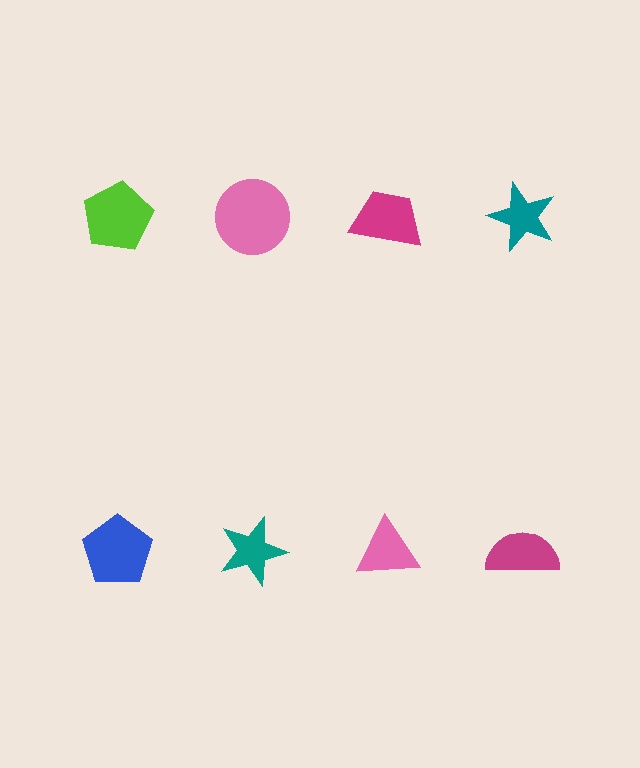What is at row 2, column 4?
A magenta semicircle.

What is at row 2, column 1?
A blue pentagon.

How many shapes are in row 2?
4 shapes.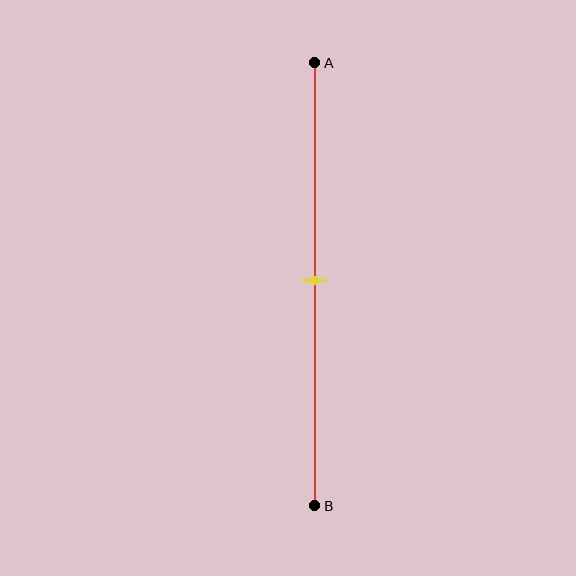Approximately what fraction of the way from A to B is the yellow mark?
The yellow mark is approximately 50% of the way from A to B.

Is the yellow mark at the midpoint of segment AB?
Yes, the mark is approximately at the midpoint.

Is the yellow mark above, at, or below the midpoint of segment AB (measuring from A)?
The yellow mark is approximately at the midpoint of segment AB.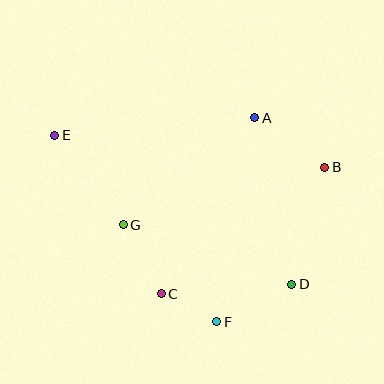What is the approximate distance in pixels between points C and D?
The distance between C and D is approximately 131 pixels.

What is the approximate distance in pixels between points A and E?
The distance between A and E is approximately 201 pixels.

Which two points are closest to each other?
Points C and F are closest to each other.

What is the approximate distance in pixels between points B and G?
The distance between B and G is approximately 210 pixels.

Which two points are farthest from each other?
Points D and E are farthest from each other.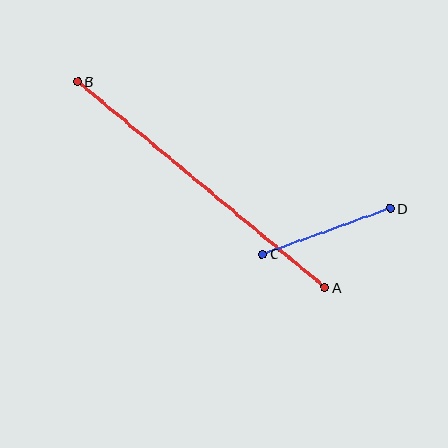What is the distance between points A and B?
The distance is approximately 322 pixels.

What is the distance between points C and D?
The distance is approximately 136 pixels.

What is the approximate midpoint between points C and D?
The midpoint is at approximately (326, 231) pixels.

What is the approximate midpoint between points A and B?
The midpoint is at approximately (201, 185) pixels.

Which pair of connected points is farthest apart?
Points A and B are farthest apart.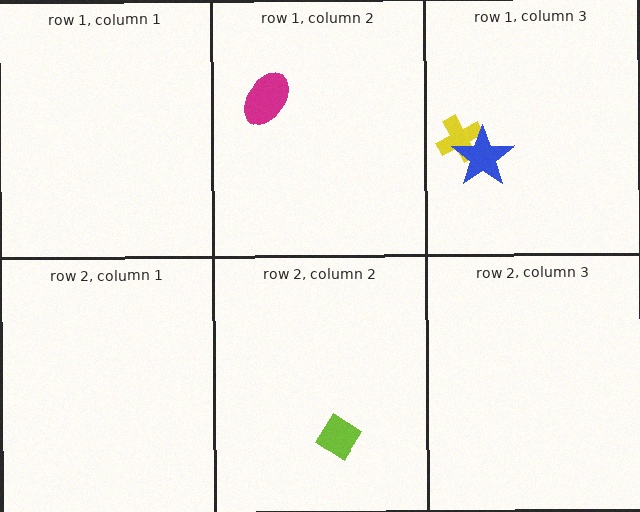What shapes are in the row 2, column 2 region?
The lime diamond.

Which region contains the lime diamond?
The row 2, column 2 region.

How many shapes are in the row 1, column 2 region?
1.